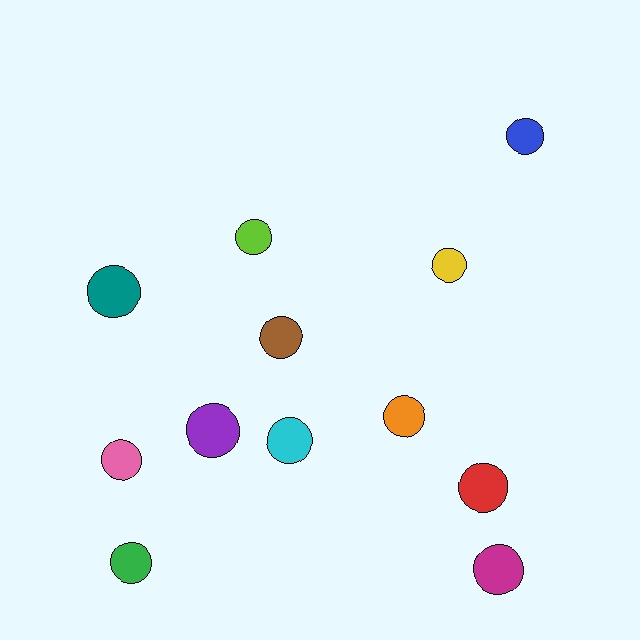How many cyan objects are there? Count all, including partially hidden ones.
There is 1 cyan object.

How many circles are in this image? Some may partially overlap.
There are 12 circles.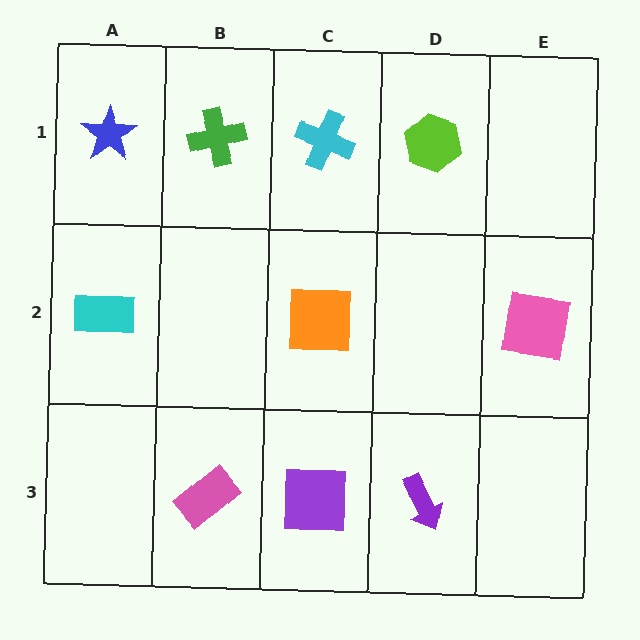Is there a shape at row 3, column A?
No, that cell is empty.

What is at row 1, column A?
A blue star.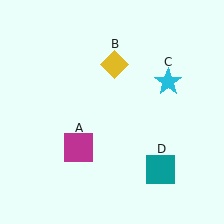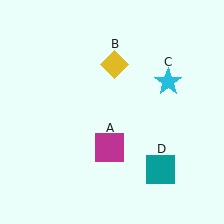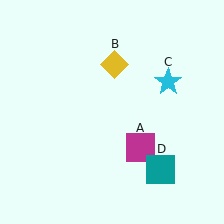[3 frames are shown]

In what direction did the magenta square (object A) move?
The magenta square (object A) moved right.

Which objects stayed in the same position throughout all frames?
Yellow diamond (object B) and cyan star (object C) and teal square (object D) remained stationary.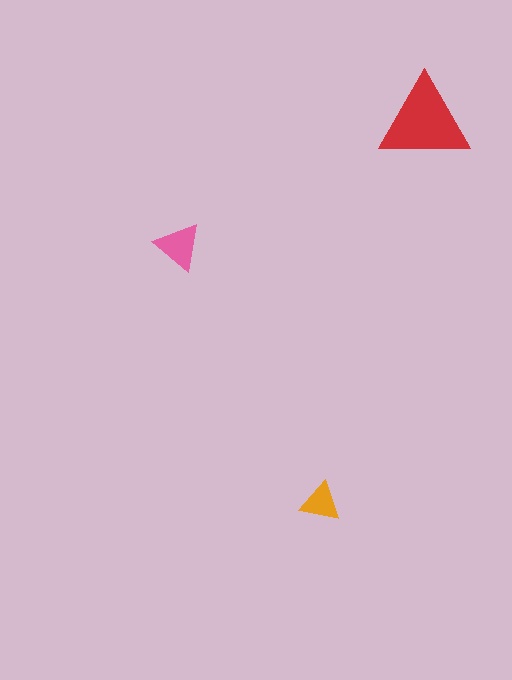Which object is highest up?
The red triangle is topmost.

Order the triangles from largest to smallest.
the red one, the pink one, the orange one.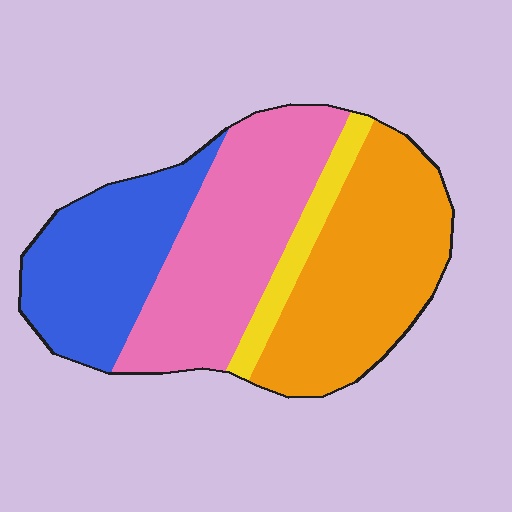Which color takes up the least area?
Yellow, at roughly 10%.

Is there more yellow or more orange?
Orange.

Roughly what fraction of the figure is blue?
Blue takes up about one quarter (1/4) of the figure.